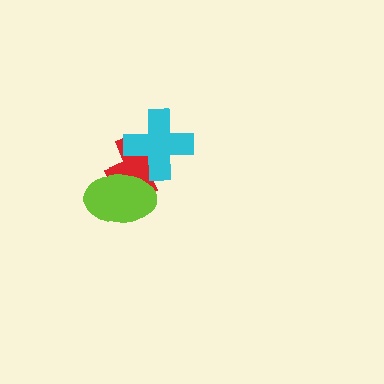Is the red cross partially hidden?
Yes, it is partially covered by another shape.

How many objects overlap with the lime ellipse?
1 object overlaps with the lime ellipse.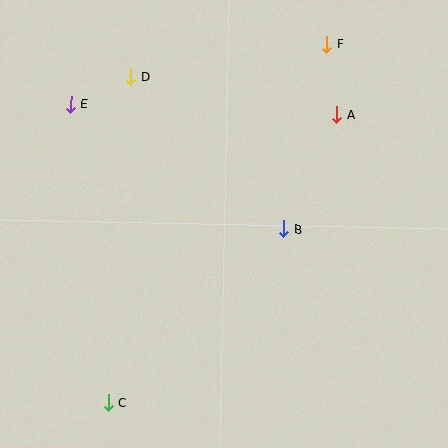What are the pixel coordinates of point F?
Point F is at (327, 44).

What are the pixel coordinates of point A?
Point A is at (337, 115).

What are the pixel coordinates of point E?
Point E is at (70, 104).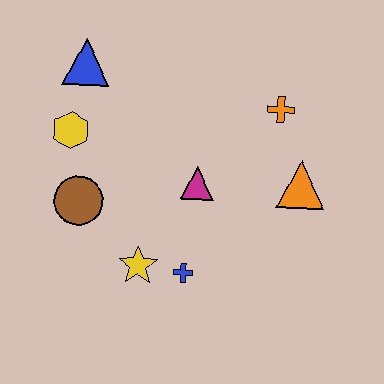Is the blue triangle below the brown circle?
No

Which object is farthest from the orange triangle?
The blue triangle is farthest from the orange triangle.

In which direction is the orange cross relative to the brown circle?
The orange cross is to the right of the brown circle.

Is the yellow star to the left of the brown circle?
No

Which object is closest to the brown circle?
The yellow hexagon is closest to the brown circle.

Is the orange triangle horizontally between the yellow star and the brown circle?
No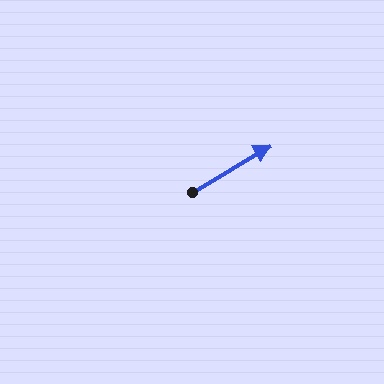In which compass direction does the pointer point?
Northeast.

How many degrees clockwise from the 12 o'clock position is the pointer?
Approximately 59 degrees.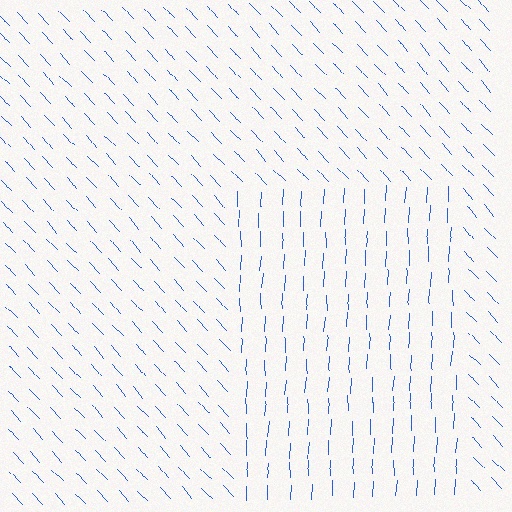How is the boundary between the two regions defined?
The boundary is defined purely by a change in line orientation (approximately 45 degrees difference). All lines are the same color and thickness.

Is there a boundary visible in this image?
Yes, there is a texture boundary formed by a change in line orientation.